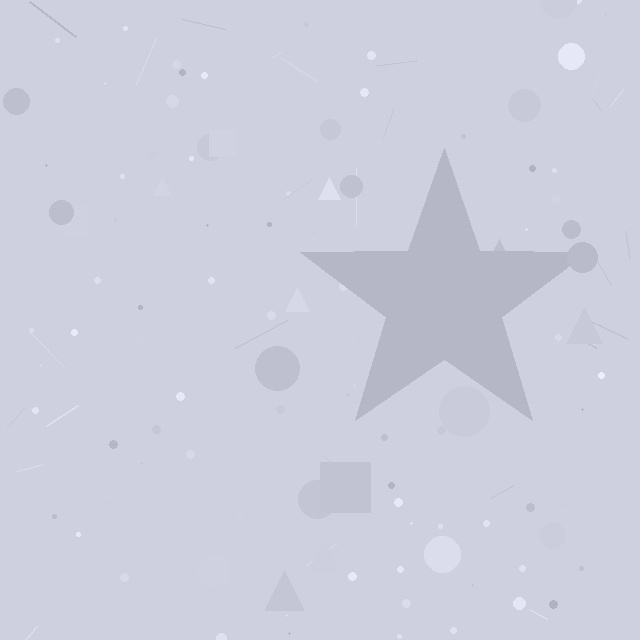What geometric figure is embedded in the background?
A star is embedded in the background.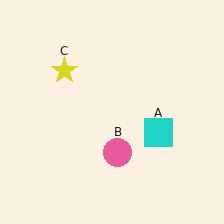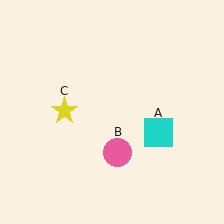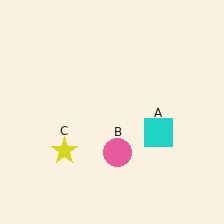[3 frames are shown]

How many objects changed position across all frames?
1 object changed position: yellow star (object C).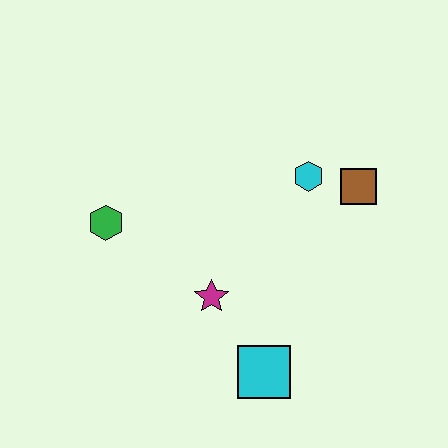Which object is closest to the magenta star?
The cyan square is closest to the magenta star.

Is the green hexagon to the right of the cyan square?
No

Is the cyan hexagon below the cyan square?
No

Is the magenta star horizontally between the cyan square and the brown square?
No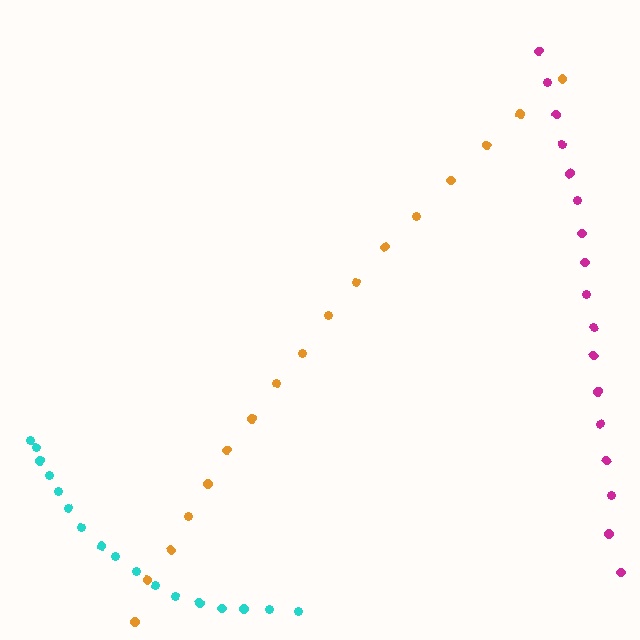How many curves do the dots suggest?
There are 3 distinct paths.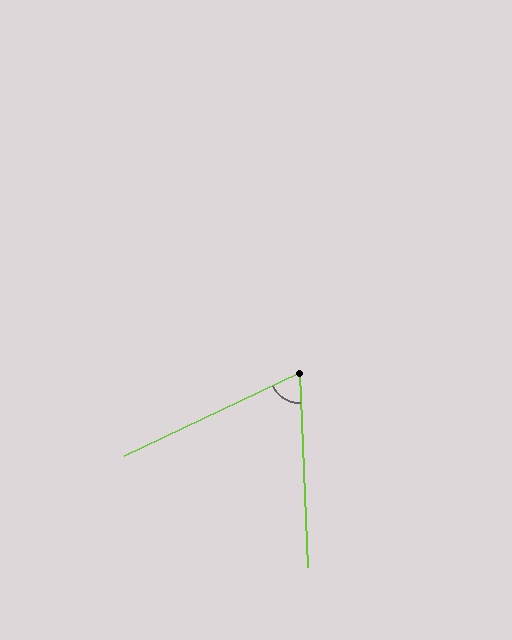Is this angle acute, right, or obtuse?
It is acute.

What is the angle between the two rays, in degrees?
Approximately 67 degrees.